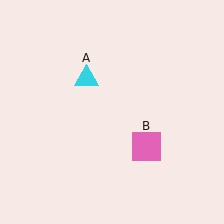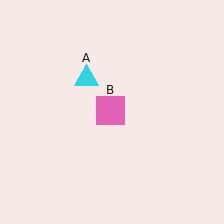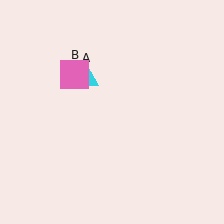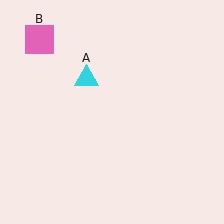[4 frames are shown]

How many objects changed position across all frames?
1 object changed position: pink square (object B).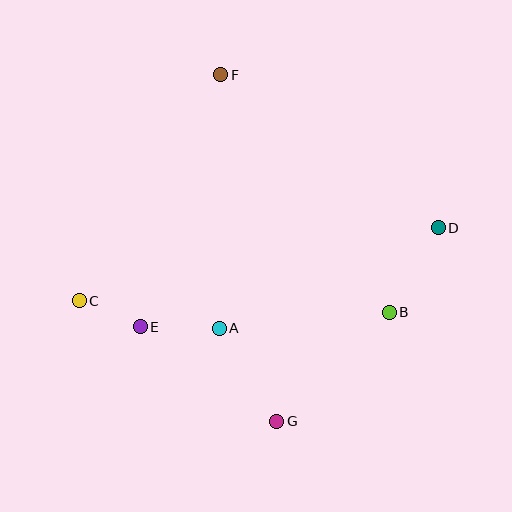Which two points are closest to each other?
Points C and E are closest to each other.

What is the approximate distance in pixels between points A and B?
The distance between A and B is approximately 171 pixels.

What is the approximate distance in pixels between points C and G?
The distance between C and G is approximately 231 pixels.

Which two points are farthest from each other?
Points C and D are farthest from each other.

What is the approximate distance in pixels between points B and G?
The distance between B and G is approximately 157 pixels.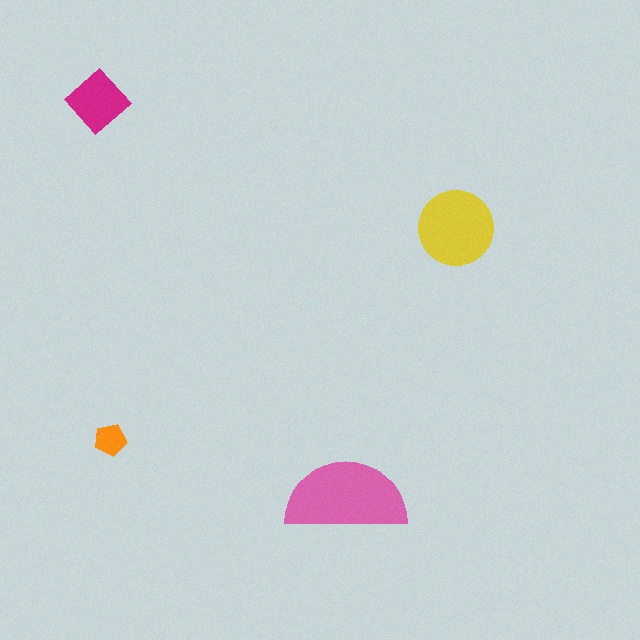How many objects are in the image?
There are 4 objects in the image.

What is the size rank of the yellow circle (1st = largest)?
2nd.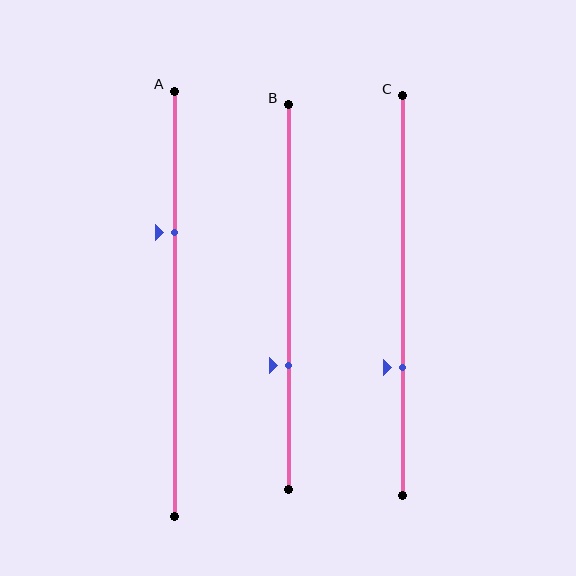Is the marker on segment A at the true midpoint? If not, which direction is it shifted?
No, the marker on segment A is shifted upward by about 17% of the segment length.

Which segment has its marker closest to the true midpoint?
Segment A has its marker closest to the true midpoint.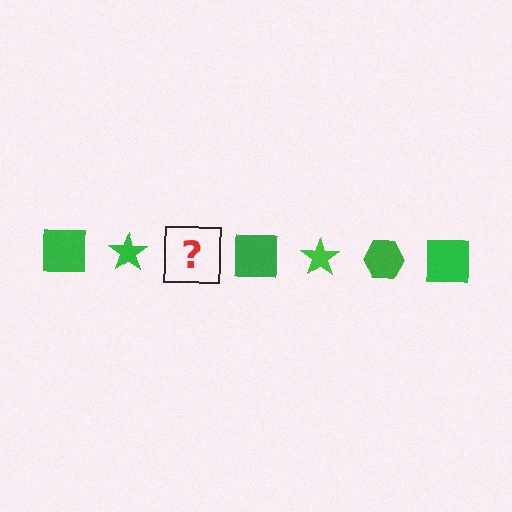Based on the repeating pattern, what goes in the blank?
The blank should be a green hexagon.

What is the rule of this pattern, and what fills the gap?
The rule is that the pattern cycles through square, star, hexagon shapes in green. The gap should be filled with a green hexagon.